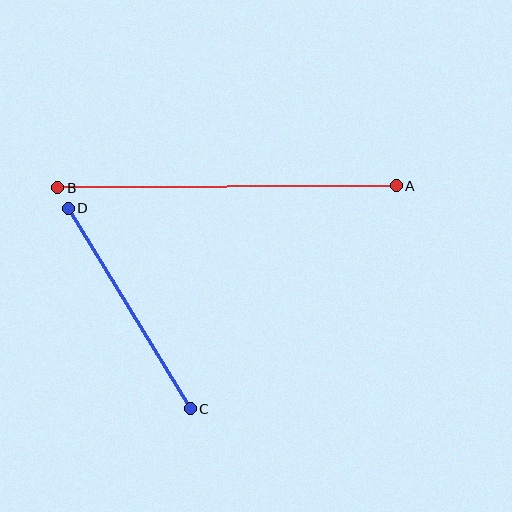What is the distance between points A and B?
The distance is approximately 339 pixels.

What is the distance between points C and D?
The distance is approximately 235 pixels.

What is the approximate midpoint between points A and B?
The midpoint is at approximately (227, 187) pixels.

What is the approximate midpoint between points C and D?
The midpoint is at approximately (129, 308) pixels.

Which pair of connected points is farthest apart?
Points A and B are farthest apart.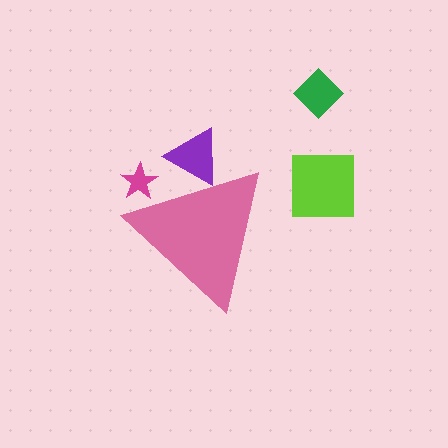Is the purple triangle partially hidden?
Yes, the purple triangle is partially hidden behind the pink triangle.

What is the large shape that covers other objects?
A pink triangle.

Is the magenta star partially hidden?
Yes, the magenta star is partially hidden behind the pink triangle.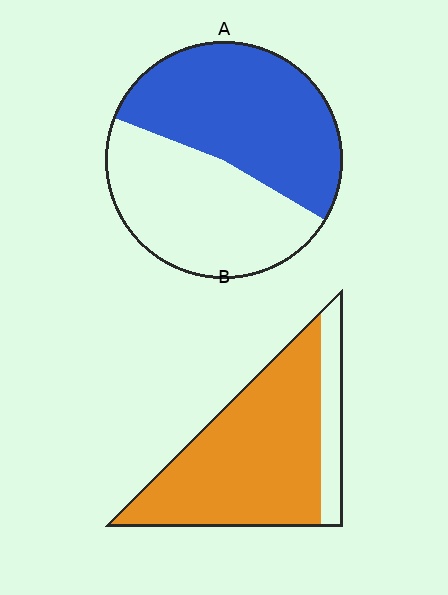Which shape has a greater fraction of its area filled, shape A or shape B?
Shape B.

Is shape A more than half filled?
Roughly half.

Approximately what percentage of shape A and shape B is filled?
A is approximately 55% and B is approximately 80%.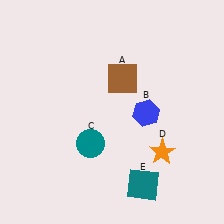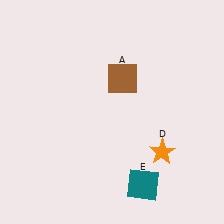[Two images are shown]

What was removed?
The blue hexagon (B), the teal circle (C) were removed in Image 2.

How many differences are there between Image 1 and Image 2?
There are 2 differences between the two images.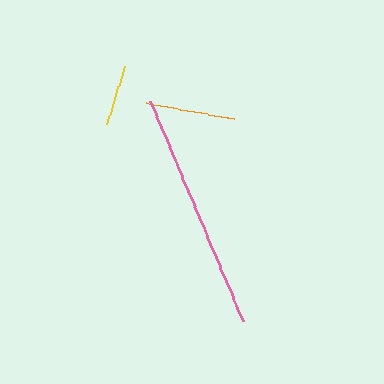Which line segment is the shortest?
The yellow line is the shortest at approximately 61 pixels.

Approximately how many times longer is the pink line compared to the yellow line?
The pink line is approximately 3.9 times the length of the yellow line.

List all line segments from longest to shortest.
From longest to shortest: pink, orange, yellow.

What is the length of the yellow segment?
The yellow segment is approximately 61 pixels long.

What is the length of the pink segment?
The pink segment is approximately 239 pixels long.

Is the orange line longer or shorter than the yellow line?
The orange line is longer than the yellow line.